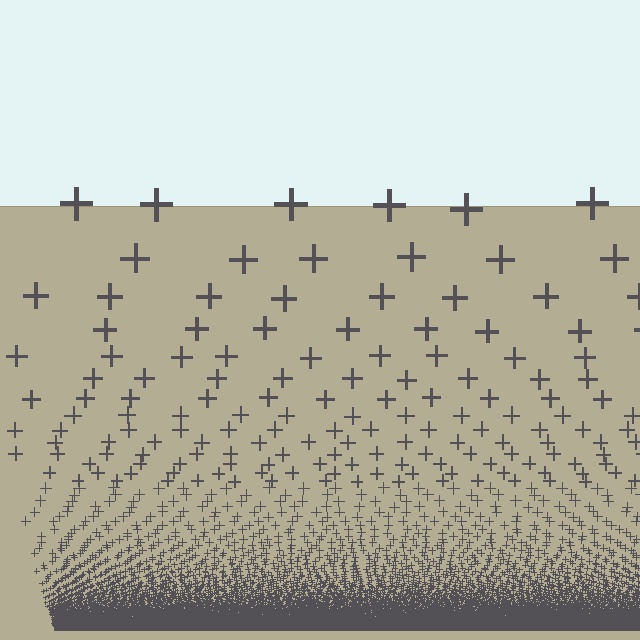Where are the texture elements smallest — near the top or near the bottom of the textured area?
Near the bottom.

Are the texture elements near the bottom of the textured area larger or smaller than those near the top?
Smaller. The gradient is inverted — elements near the bottom are smaller and denser.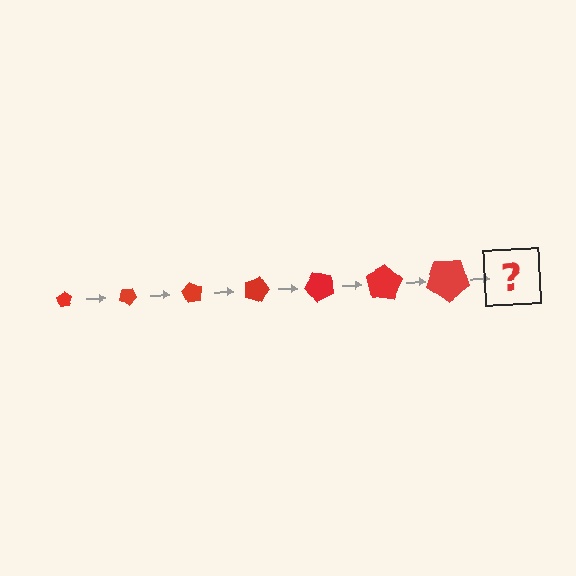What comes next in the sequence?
The next element should be a pentagon, larger than the previous one and rotated 210 degrees from the start.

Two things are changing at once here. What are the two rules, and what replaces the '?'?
The two rules are that the pentagon grows larger each step and it rotates 30 degrees each step. The '?' should be a pentagon, larger than the previous one and rotated 210 degrees from the start.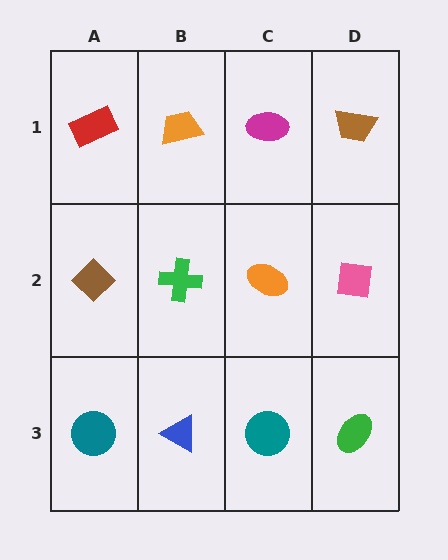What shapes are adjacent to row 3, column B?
A green cross (row 2, column B), a teal circle (row 3, column A), a teal circle (row 3, column C).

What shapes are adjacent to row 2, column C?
A magenta ellipse (row 1, column C), a teal circle (row 3, column C), a green cross (row 2, column B), a pink square (row 2, column D).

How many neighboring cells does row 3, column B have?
3.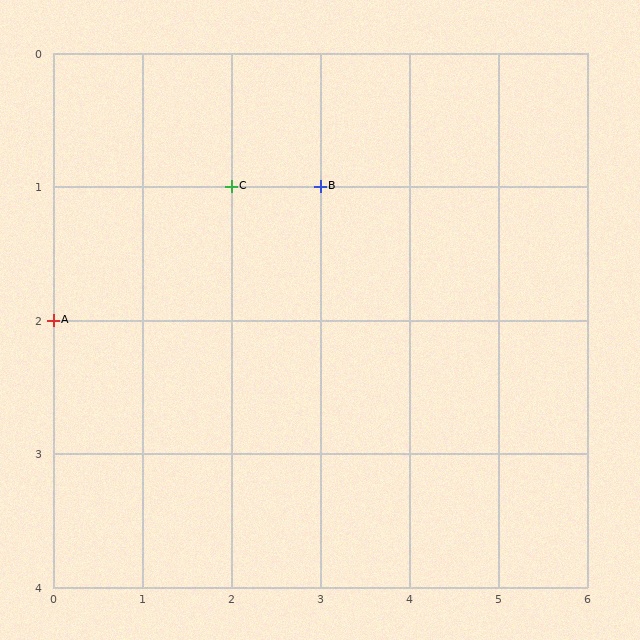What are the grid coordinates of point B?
Point B is at grid coordinates (3, 1).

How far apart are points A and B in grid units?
Points A and B are 3 columns and 1 row apart (about 3.2 grid units diagonally).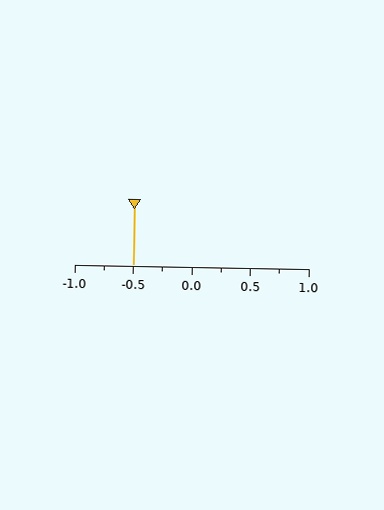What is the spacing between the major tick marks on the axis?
The major ticks are spaced 0.5 apart.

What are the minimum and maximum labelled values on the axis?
The axis runs from -1.0 to 1.0.